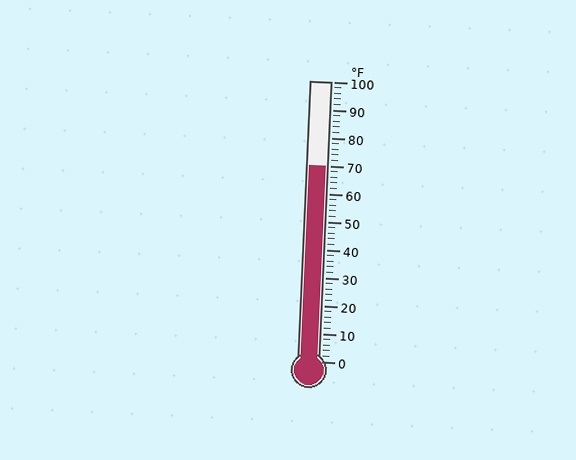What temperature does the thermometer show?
The thermometer shows approximately 70°F.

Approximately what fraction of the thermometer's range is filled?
The thermometer is filled to approximately 70% of its range.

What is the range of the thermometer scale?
The thermometer scale ranges from 0°F to 100°F.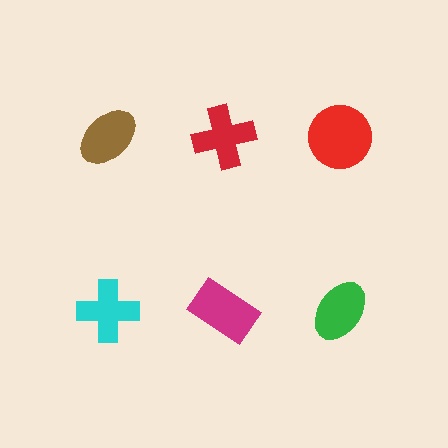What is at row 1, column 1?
A brown ellipse.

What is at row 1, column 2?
A red cross.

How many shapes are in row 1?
3 shapes.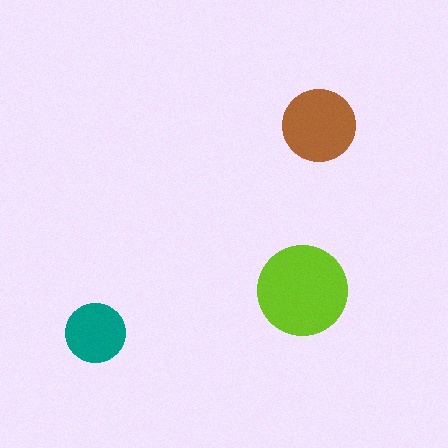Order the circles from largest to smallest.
the lime one, the brown one, the teal one.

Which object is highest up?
The brown circle is topmost.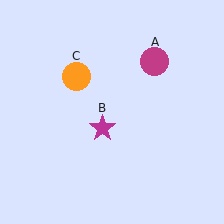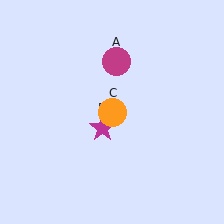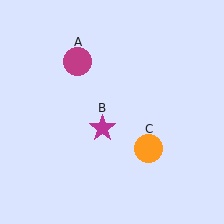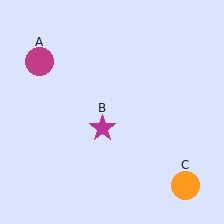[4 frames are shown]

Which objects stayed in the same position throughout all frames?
Magenta star (object B) remained stationary.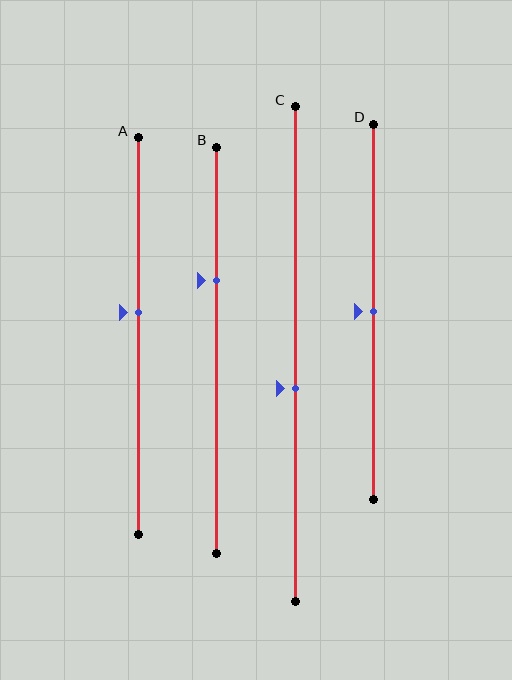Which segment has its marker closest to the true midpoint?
Segment D has its marker closest to the true midpoint.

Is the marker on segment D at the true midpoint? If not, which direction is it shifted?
Yes, the marker on segment D is at the true midpoint.